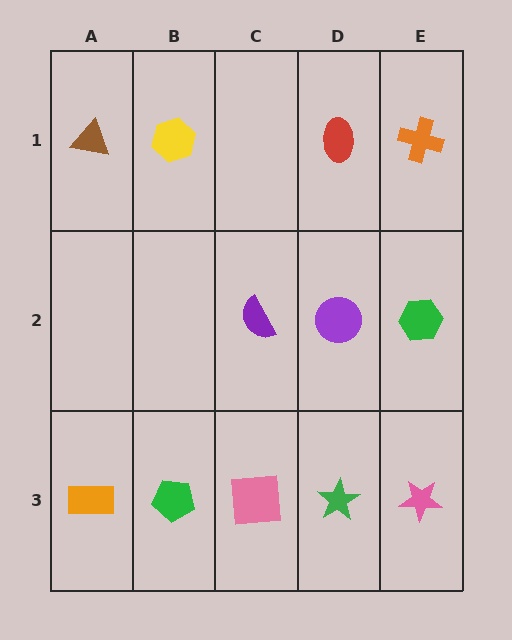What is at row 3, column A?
An orange rectangle.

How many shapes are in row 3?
5 shapes.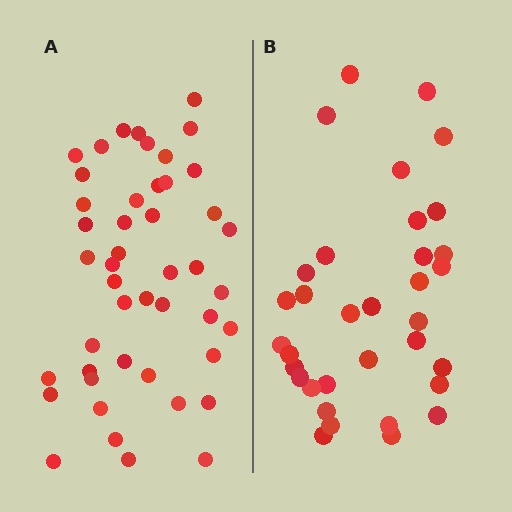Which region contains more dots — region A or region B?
Region A (the left region) has more dots.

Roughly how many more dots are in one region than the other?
Region A has roughly 12 or so more dots than region B.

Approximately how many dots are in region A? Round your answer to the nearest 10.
About 50 dots. (The exact count is 46, which rounds to 50.)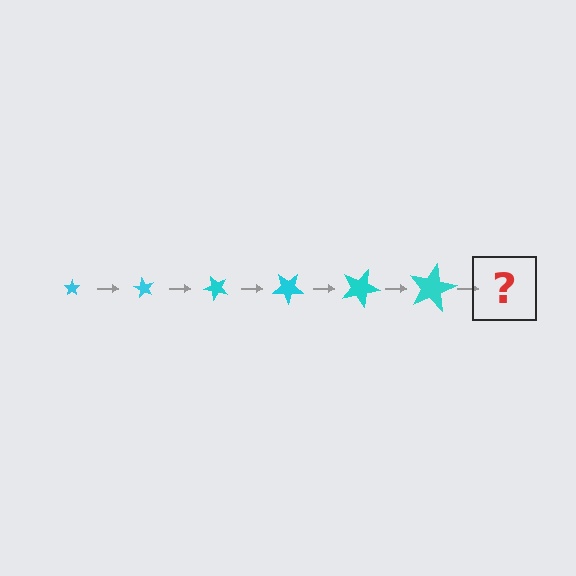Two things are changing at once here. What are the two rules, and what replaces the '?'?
The two rules are that the star grows larger each step and it rotates 60 degrees each step. The '?' should be a star, larger than the previous one and rotated 360 degrees from the start.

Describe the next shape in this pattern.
It should be a star, larger than the previous one and rotated 360 degrees from the start.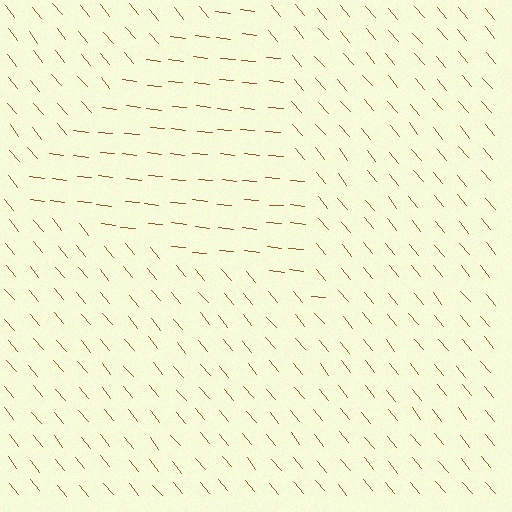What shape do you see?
I see a triangle.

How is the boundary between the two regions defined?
The boundary is defined purely by a change in line orientation (approximately 45 degrees difference). All lines are the same color and thickness.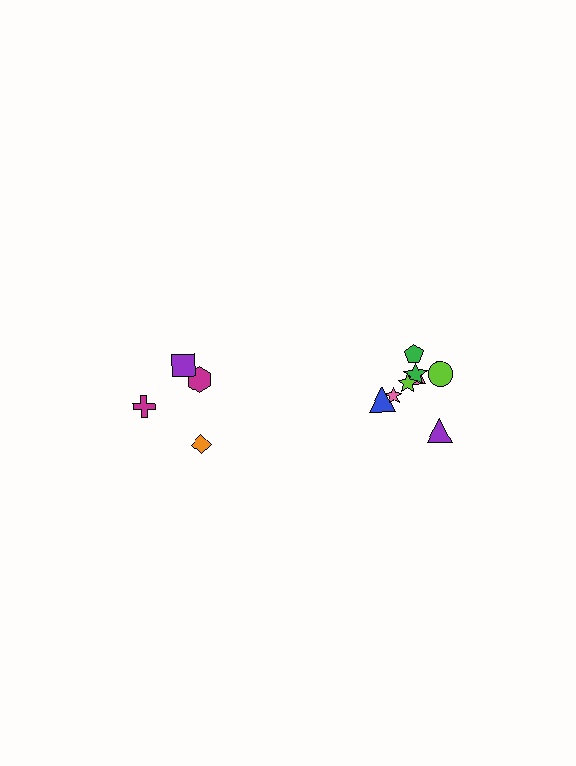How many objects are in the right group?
There are 8 objects.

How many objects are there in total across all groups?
There are 12 objects.